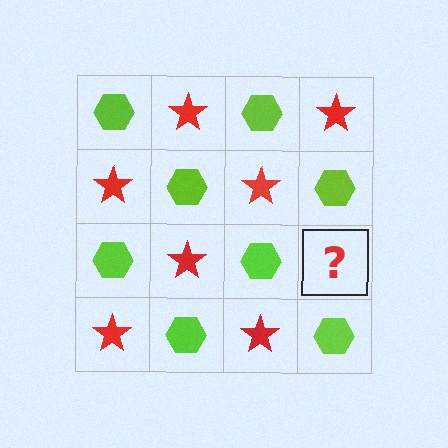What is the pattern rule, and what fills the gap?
The rule is that it alternates lime hexagon and red star in a checkerboard pattern. The gap should be filled with a red star.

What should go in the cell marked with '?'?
The missing cell should contain a red star.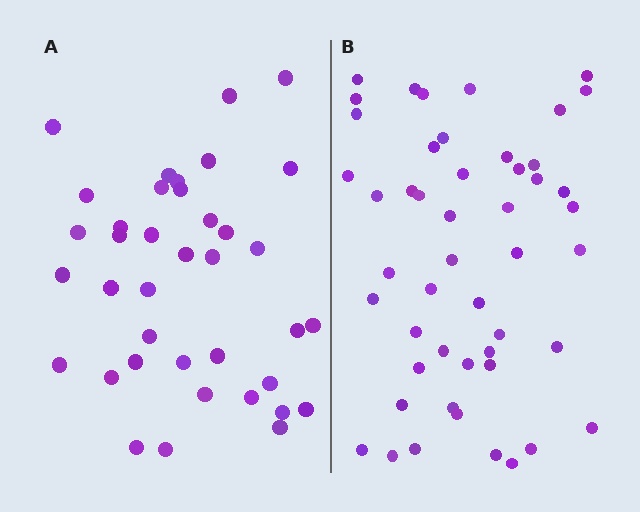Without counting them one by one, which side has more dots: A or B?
Region B (the right region) has more dots.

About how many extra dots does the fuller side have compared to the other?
Region B has roughly 12 or so more dots than region A.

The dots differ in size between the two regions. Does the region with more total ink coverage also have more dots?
No. Region A has more total ink coverage because its dots are larger, but region B actually contains more individual dots. Total area can be misleading — the number of items is what matters here.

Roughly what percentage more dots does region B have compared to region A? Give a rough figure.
About 30% more.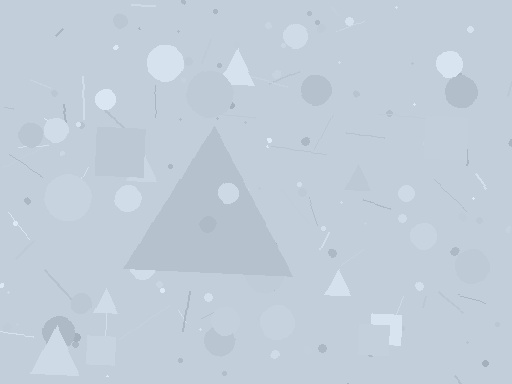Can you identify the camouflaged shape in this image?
The camouflaged shape is a triangle.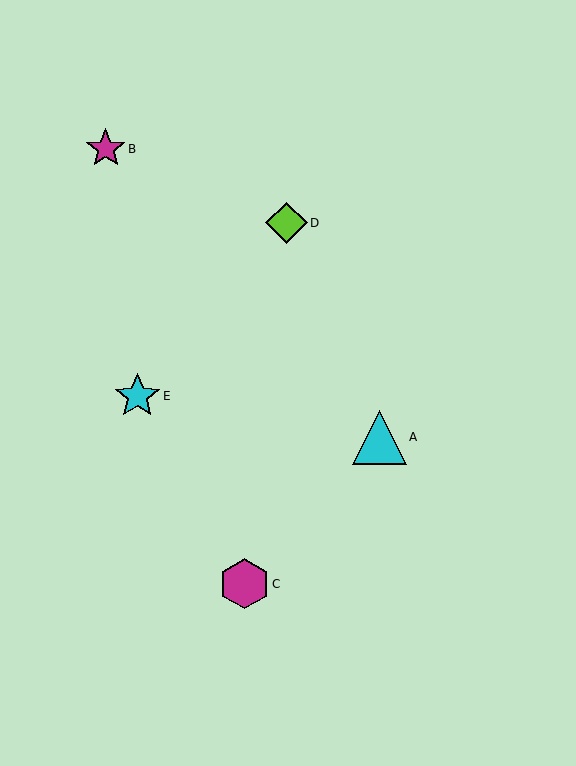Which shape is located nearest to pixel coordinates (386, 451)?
The cyan triangle (labeled A) at (380, 438) is nearest to that location.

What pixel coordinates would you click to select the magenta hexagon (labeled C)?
Click at (244, 584) to select the magenta hexagon C.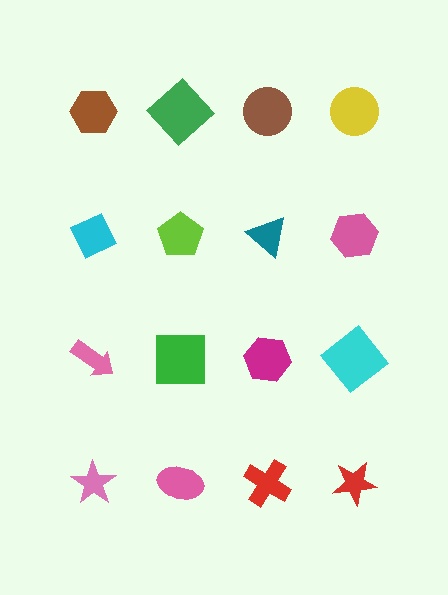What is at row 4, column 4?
A red star.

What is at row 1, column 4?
A yellow circle.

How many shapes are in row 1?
4 shapes.